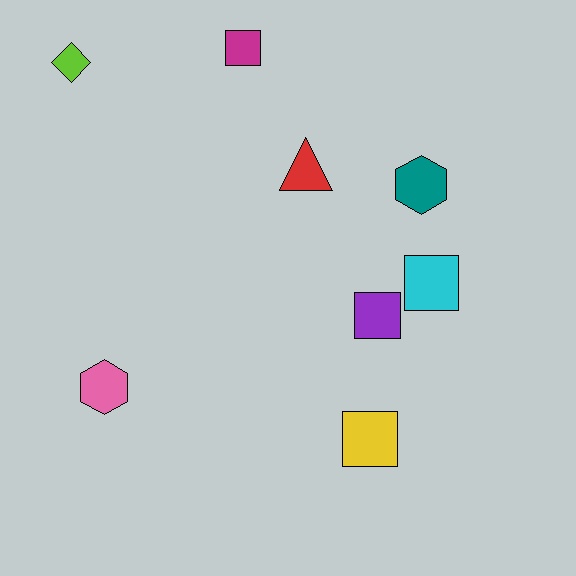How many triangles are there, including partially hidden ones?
There is 1 triangle.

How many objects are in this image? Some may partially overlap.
There are 8 objects.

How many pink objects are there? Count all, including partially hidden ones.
There is 1 pink object.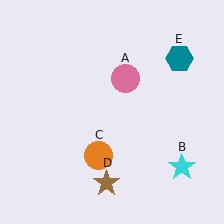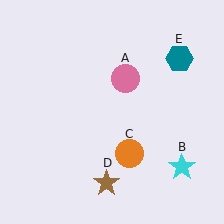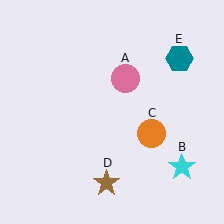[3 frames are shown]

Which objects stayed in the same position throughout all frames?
Pink circle (object A) and cyan star (object B) and brown star (object D) and teal hexagon (object E) remained stationary.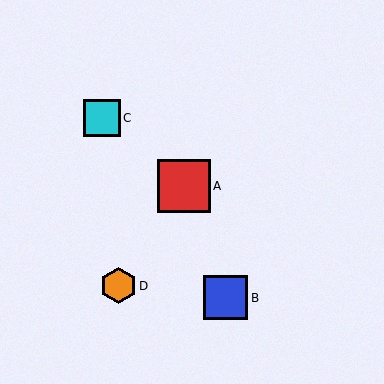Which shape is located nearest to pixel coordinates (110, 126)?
The cyan square (labeled C) at (102, 118) is nearest to that location.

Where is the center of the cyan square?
The center of the cyan square is at (102, 118).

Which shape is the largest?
The red square (labeled A) is the largest.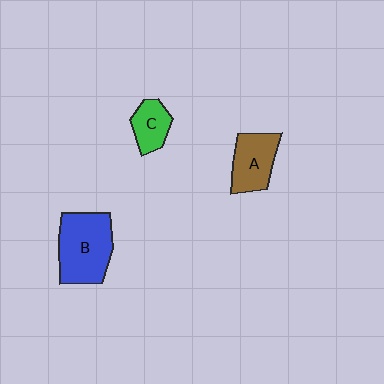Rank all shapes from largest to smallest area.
From largest to smallest: B (blue), A (brown), C (green).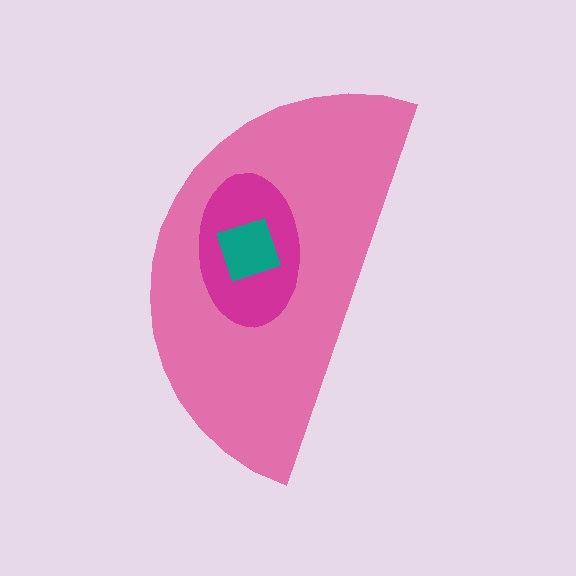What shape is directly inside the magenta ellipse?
The teal square.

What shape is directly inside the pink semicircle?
The magenta ellipse.